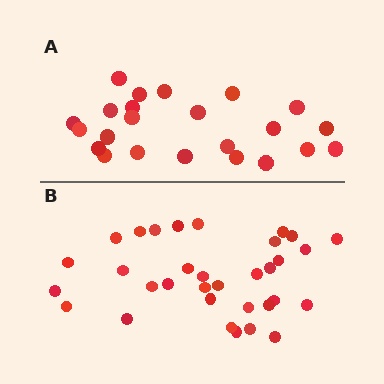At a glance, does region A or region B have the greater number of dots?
Region B (the bottom region) has more dots.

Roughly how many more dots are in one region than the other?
Region B has roughly 10 or so more dots than region A.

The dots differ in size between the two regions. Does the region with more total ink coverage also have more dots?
No. Region A has more total ink coverage because its dots are larger, but region B actually contains more individual dots. Total area can be misleading — the number of items is what matters here.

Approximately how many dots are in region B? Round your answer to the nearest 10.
About 30 dots. (The exact count is 33, which rounds to 30.)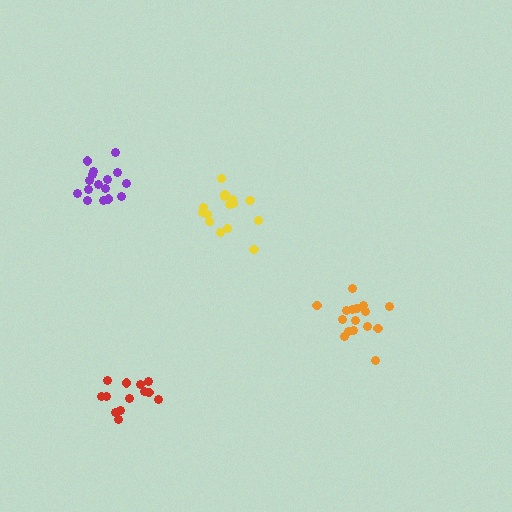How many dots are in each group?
Group 1: 16 dots, Group 2: 13 dots, Group 3: 16 dots, Group 4: 15 dots (60 total).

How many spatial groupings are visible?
There are 4 spatial groupings.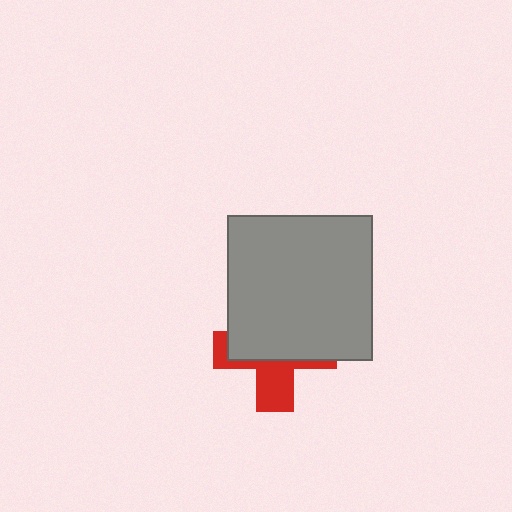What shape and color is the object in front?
The object in front is a gray square.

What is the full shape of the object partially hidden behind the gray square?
The partially hidden object is a red cross.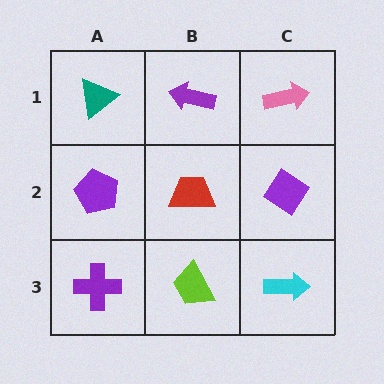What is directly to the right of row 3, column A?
A lime trapezoid.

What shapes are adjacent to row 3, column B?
A red trapezoid (row 2, column B), a purple cross (row 3, column A), a cyan arrow (row 3, column C).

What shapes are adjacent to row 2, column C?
A pink arrow (row 1, column C), a cyan arrow (row 3, column C), a red trapezoid (row 2, column B).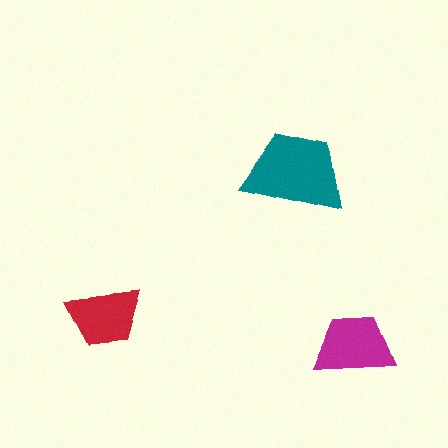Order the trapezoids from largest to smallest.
the teal one, the magenta one, the red one.